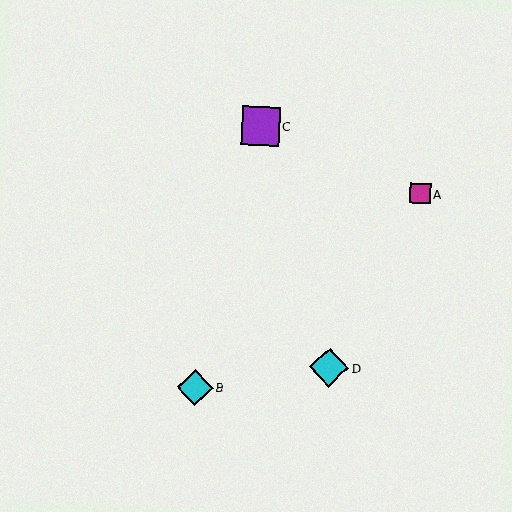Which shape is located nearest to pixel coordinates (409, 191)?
The magenta square (labeled A) at (420, 194) is nearest to that location.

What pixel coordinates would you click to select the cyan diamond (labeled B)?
Click at (195, 387) to select the cyan diamond B.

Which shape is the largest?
The cyan diamond (labeled D) is the largest.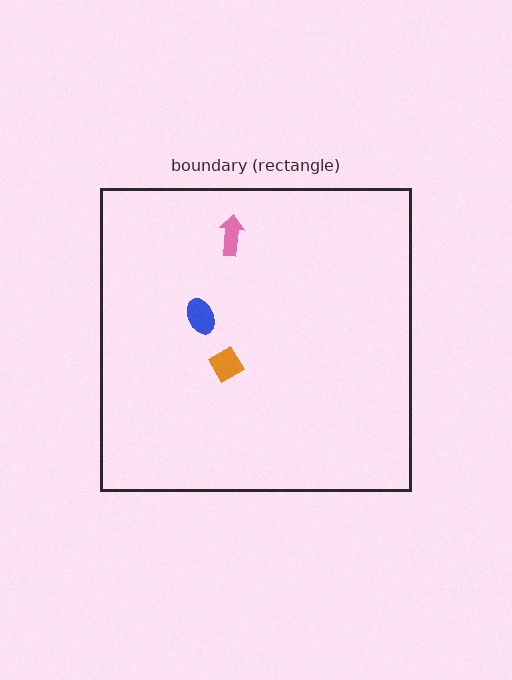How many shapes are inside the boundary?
3 inside, 0 outside.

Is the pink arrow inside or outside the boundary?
Inside.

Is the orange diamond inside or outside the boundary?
Inside.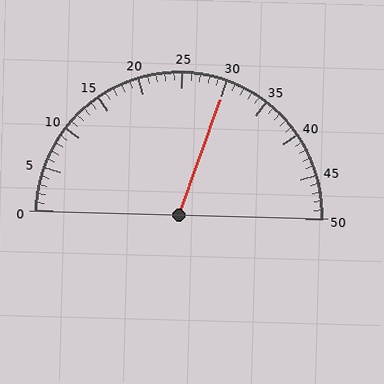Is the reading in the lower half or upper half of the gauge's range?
The reading is in the upper half of the range (0 to 50).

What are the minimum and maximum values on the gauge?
The gauge ranges from 0 to 50.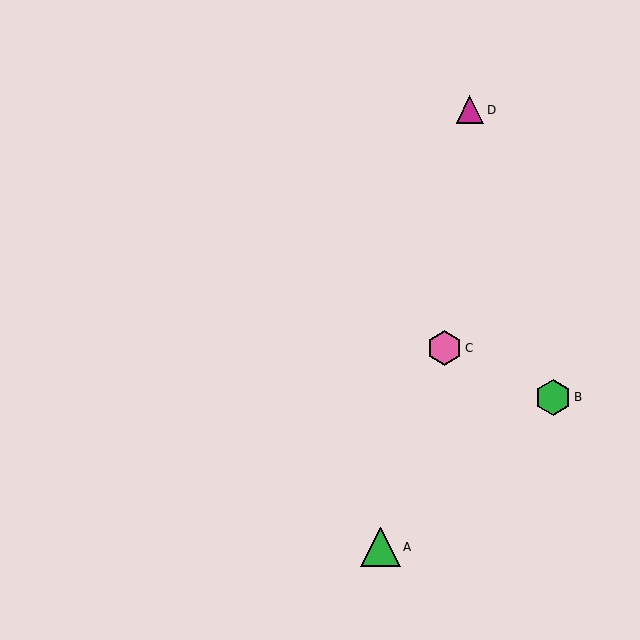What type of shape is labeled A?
Shape A is a green triangle.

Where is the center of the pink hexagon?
The center of the pink hexagon is at (444, 348).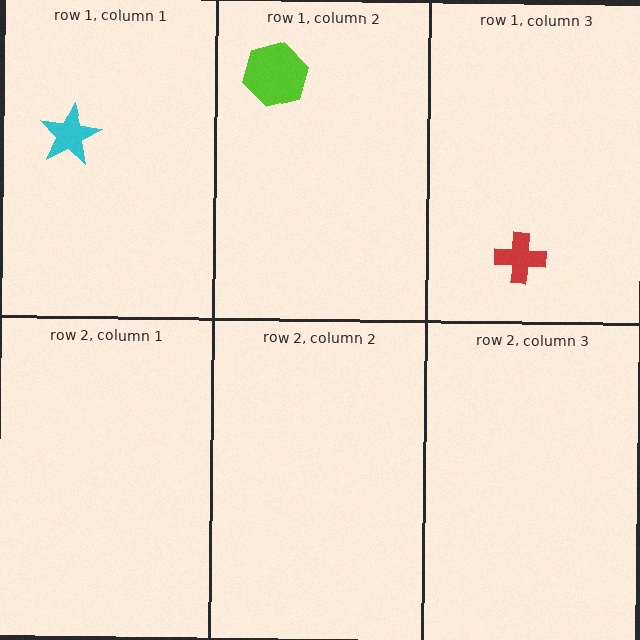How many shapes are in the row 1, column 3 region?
1.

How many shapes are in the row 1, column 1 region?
1.